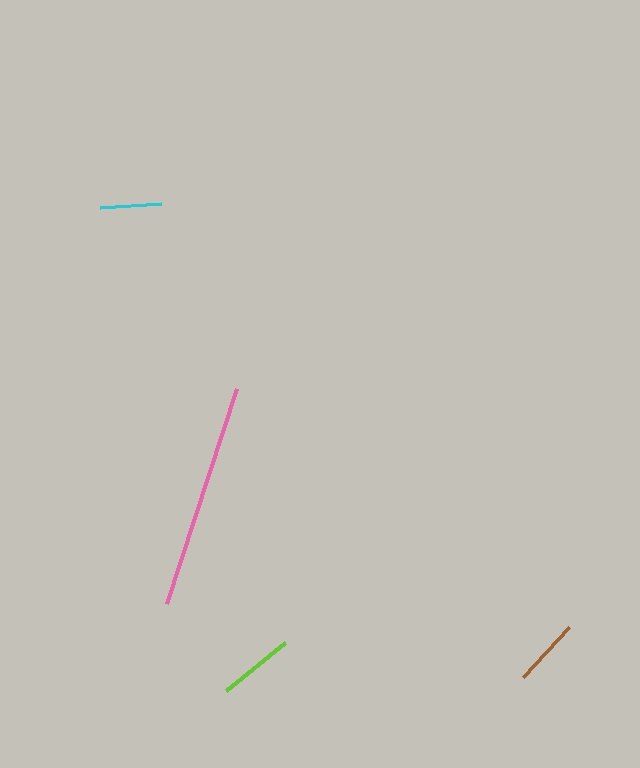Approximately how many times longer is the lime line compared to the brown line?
The lime line is approximately 1.1 times the length of the brown line.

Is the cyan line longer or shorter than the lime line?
The lime line is longer than the cyan line.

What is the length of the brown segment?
The brown segment is approximately 68 pixels long.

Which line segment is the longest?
The pink line is the longest at approximately 226 pixels.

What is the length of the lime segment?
The lime segment is approximately 76 pixels long.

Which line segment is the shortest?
The cyan line is the shortest at approximately 61 pixels.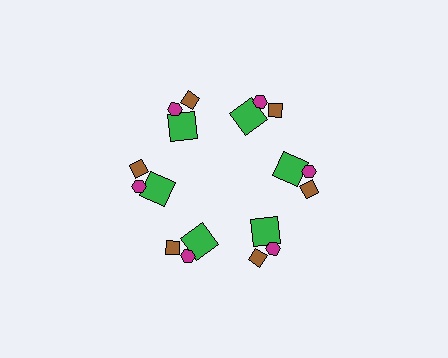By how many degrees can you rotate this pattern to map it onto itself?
The pattern maps onto itself every 60 degrees of rotation.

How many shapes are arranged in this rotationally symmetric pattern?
There are 18 shapes, arranged in 6 groups of 3.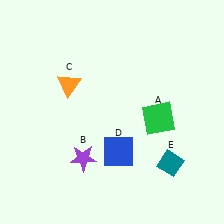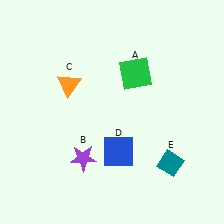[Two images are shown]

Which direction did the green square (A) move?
The green square (A) moved up.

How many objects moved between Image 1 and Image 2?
1 object moved between the two images.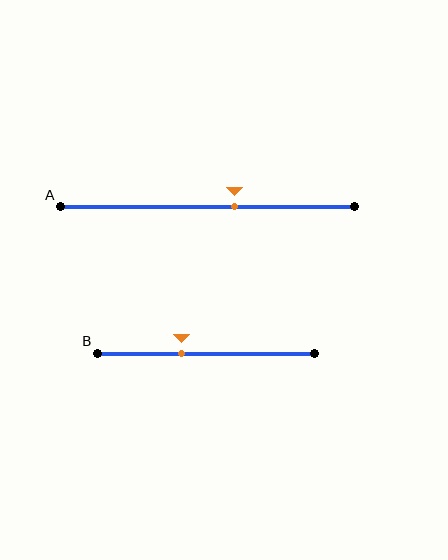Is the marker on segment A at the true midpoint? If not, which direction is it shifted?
No, the marker on segment A is shifted to the right by about 9% of the segment length.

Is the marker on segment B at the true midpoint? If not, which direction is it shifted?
No, the marker on segment B is shifted to the left by about 11% of the segment length.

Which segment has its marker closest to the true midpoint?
Segment A has its marker closest to the true midpoint.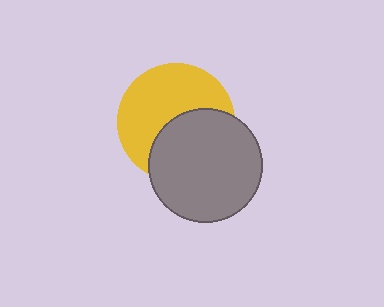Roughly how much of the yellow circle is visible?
About half of it is visible (roughly 56%).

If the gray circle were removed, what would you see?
You would see the complete yellow circle.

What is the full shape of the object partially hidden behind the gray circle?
The partially hidden object is a yellow circle.